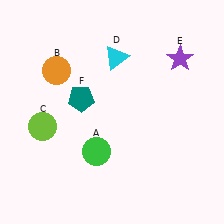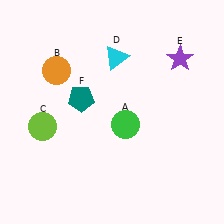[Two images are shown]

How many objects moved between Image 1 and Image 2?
1 object moved between the two images.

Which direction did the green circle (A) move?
The green circle (A) moved right.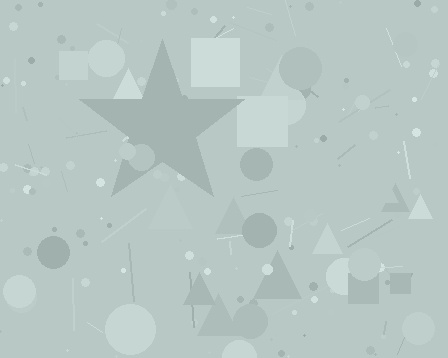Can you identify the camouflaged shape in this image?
The camouflaged shape is a star.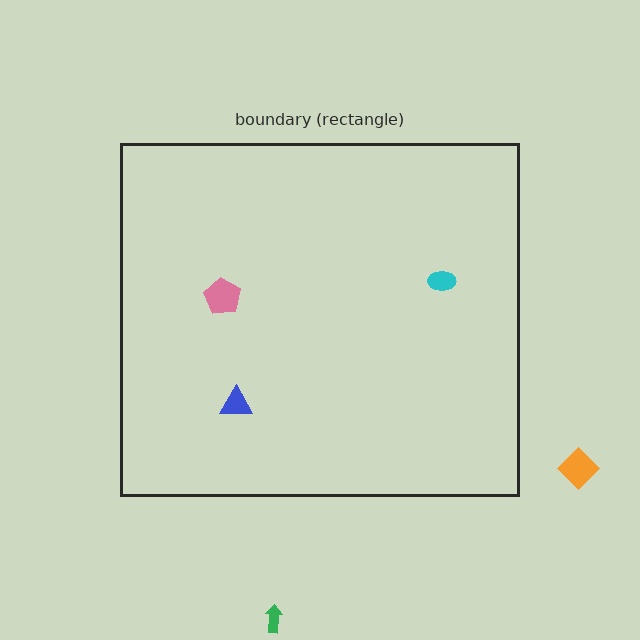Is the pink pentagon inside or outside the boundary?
Inside.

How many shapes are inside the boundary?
3 inside, 2 outside.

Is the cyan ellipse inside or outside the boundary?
Inside.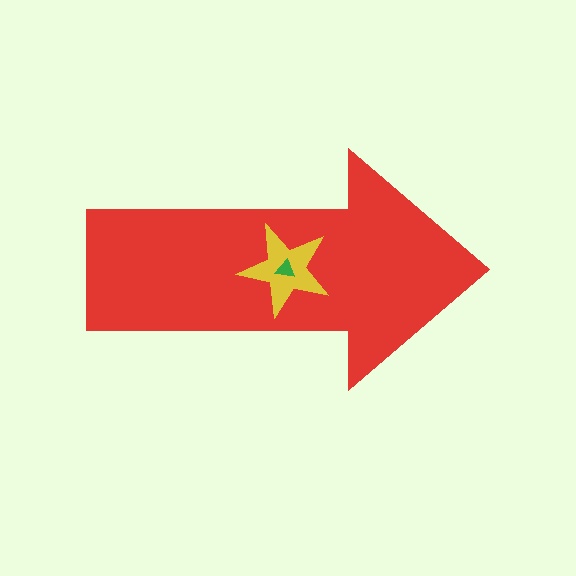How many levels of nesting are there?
3.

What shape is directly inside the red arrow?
The yellow star.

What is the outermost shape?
The red arrow.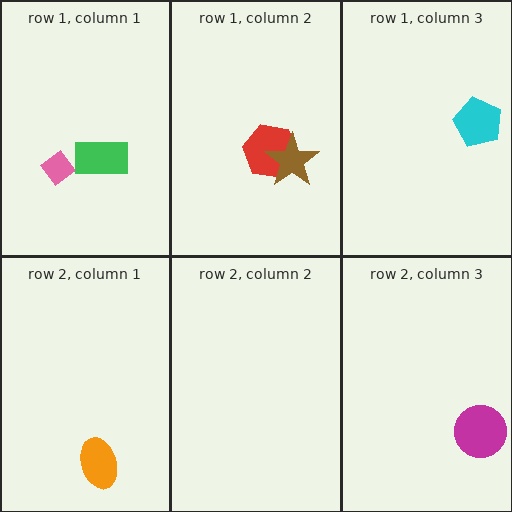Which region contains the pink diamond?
The row 1, column 1 region.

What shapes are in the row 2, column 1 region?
The orange ellipse.